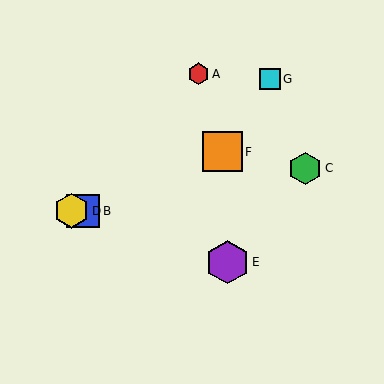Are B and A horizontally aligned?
No, B is at y≈211 and A is at y≈74.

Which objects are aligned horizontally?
Objects B, D are aligned horizontally.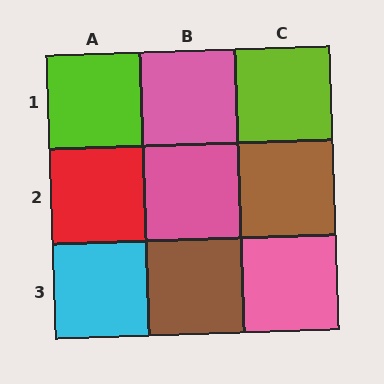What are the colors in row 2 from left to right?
Red, pink, brown.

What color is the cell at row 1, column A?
Lime.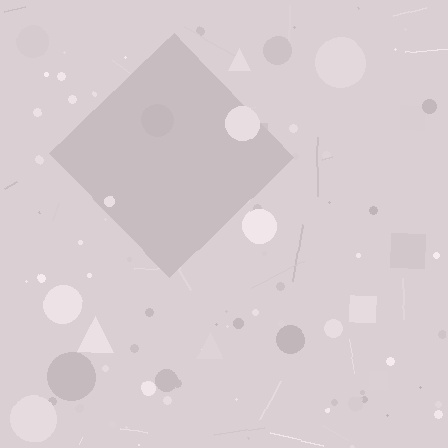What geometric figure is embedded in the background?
A diamond is embedded in the background.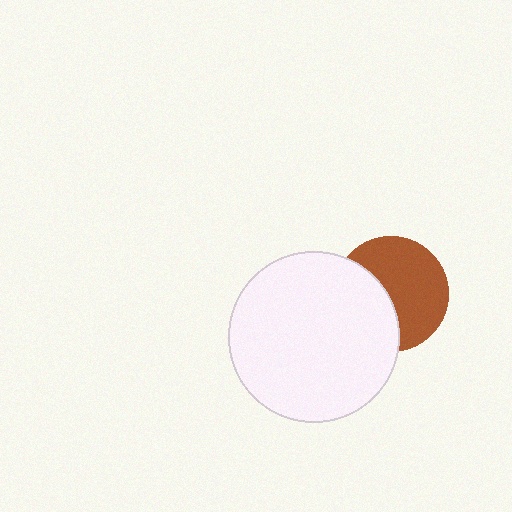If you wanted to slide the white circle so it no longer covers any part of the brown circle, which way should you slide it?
Slide it left — that is the most direct way to separate the two shapes.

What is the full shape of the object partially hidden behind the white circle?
The partially hidden object is a brown circle.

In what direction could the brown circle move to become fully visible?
The brown circle could move right. That would shift it out from behind the white circle entirely.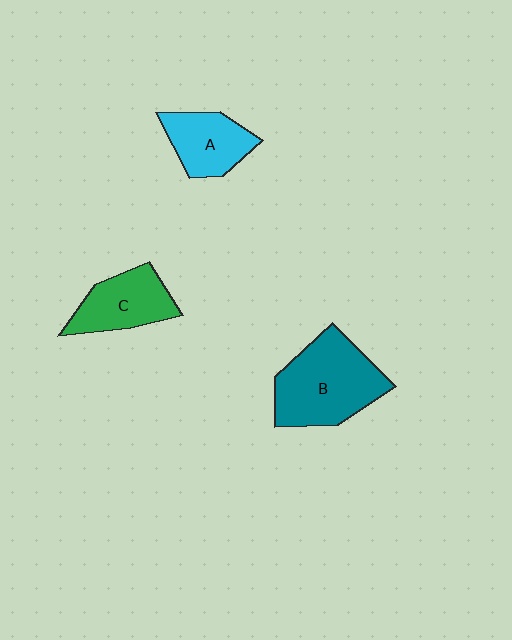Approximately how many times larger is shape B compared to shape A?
Approximately 1.7 times.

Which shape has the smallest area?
Shape A (cyan).